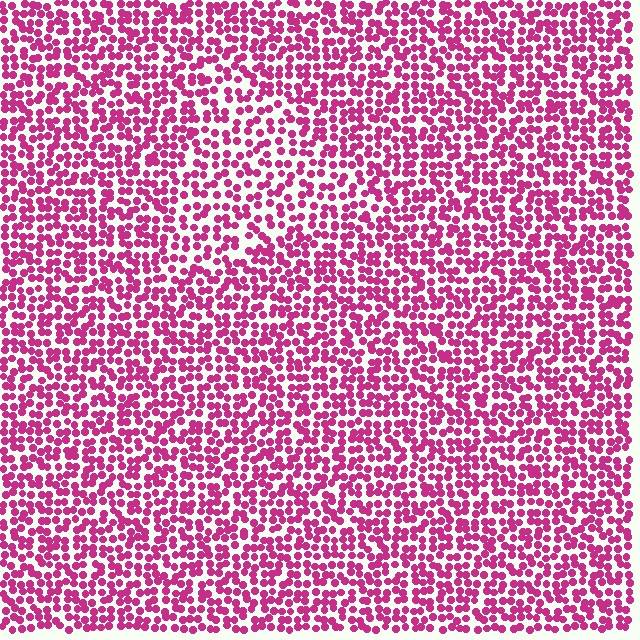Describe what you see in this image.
The image contains small magenta elements arranged at two different densities. A triangle-shaped region is visible where the elements are less densely packed than the surrounding area.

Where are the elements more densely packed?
The elements are more densely packed outside the triangle boundary.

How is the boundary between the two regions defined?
The boundary is defined by a change in element density (approximately 1.4x ratio). All elements are the same color, size, and shape.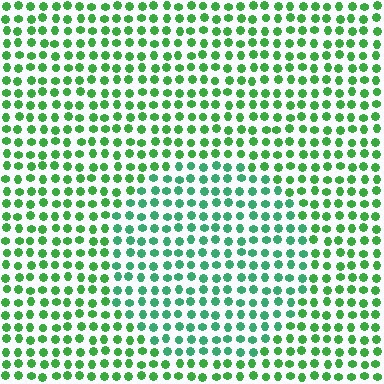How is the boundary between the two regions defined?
The boundary is defined purely by a slight shift in hue (about 27 degrees). Spacing, size, and orientation are identical on both sides.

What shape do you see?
I see a circle.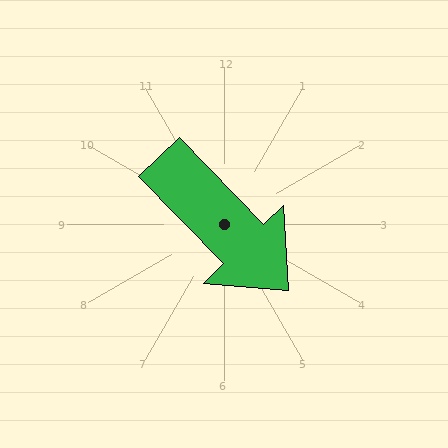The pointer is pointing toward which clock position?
Roughly 5 o'clock.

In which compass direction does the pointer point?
Southeast.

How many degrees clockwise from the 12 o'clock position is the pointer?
Approximately 136 degrees.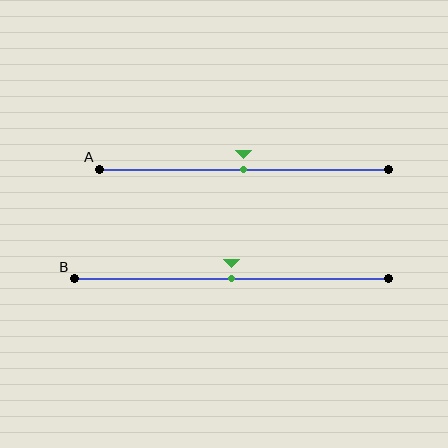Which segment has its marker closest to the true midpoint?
Segment A has its marker closest to the true midpoint.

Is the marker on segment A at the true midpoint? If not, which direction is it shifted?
Yes, the marker on segment A is at the true midpoint.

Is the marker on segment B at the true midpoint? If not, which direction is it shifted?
Yes, the marker on segment B is at the true midpoint.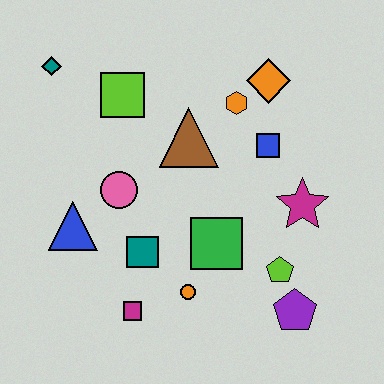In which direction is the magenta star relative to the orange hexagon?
The magenta star is below the orange hexagon.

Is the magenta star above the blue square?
No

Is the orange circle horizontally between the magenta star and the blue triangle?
Yes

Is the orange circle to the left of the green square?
Yes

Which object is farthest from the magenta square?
The orange diamond is farthest from the magenta square.